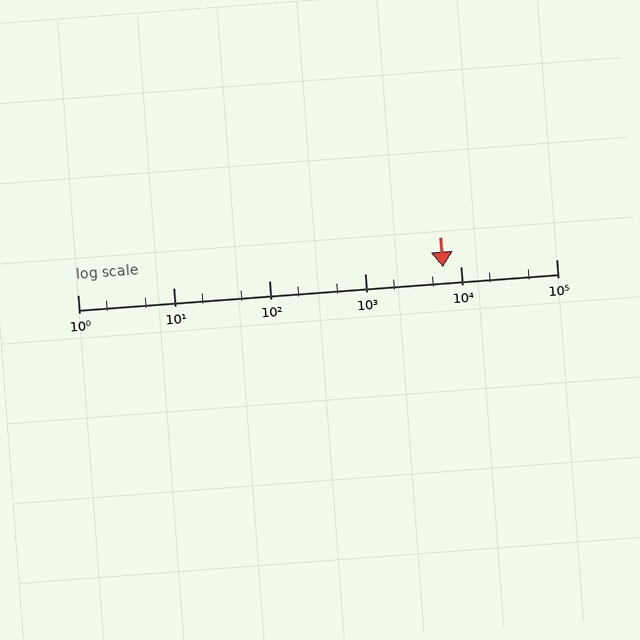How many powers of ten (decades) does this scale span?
The scale spans 5 decades, from 1 to 100000.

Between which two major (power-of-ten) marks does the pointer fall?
The pointer is between 1000 and 10000.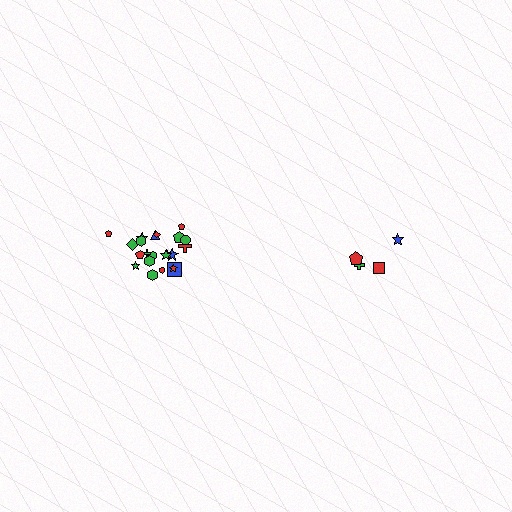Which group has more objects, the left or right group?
The left group.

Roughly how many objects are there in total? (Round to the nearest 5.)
Roughly 25 objects in total.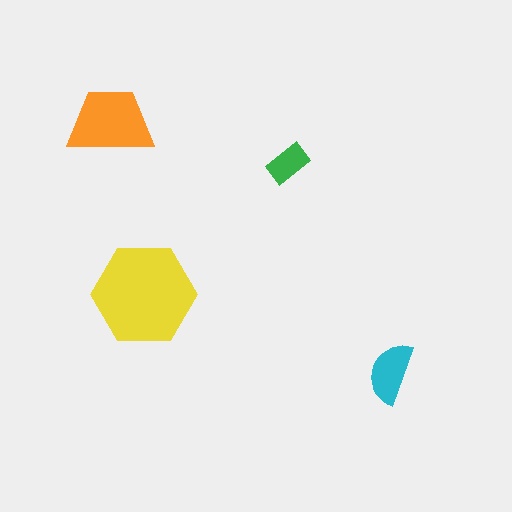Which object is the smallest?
The green rectangle.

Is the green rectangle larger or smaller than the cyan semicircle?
Smaller.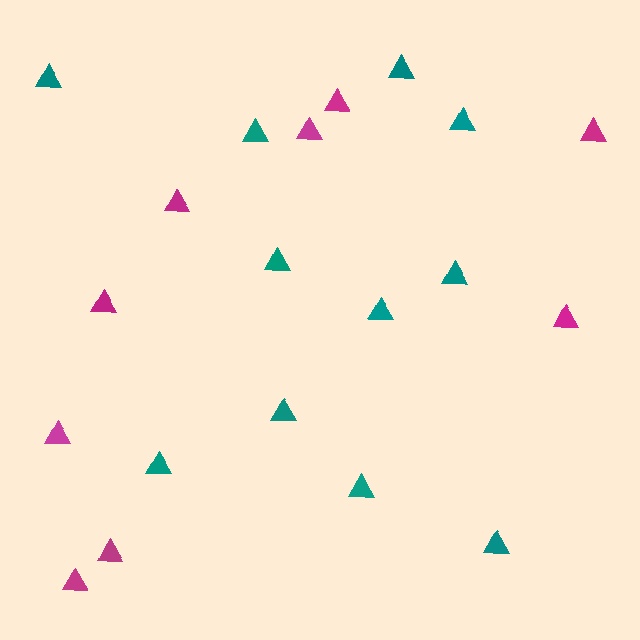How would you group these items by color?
There are 2 groups: one group of teal triangles (11) and one group of magenta triangles (9).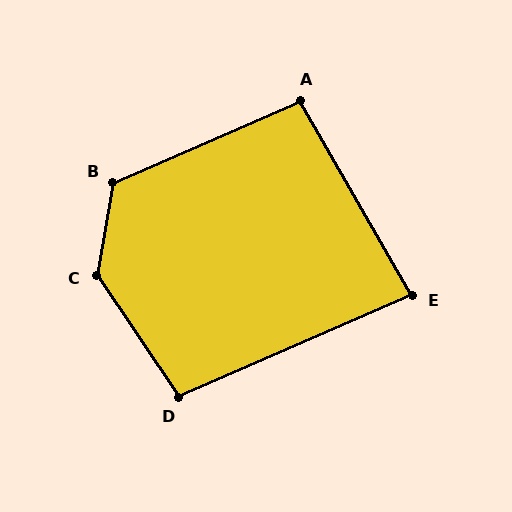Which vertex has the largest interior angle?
C, at approximately 136 degrees.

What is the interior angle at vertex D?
Approximately 101 degrees (obtuse).